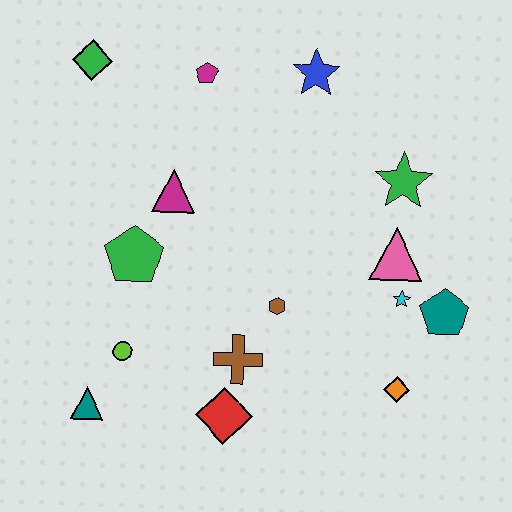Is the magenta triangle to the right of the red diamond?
No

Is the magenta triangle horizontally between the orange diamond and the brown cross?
No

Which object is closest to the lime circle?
The teal triangle is closest to the lime circle.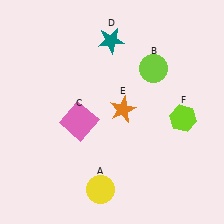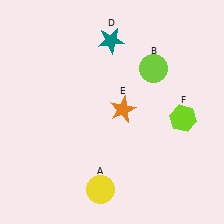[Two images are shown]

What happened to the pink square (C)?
The pink square (C) was removed in Image 2. It was in the bottom-left area of Image 1.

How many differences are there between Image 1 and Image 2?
There is 1 difference between the two images.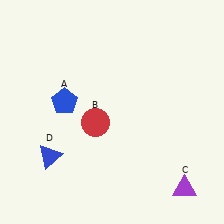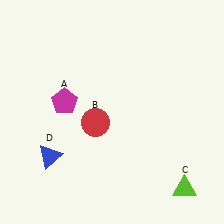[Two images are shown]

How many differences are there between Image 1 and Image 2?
There are 2 differences between the two images.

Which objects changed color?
A changed from blue to magenta. C changed from purple to lime.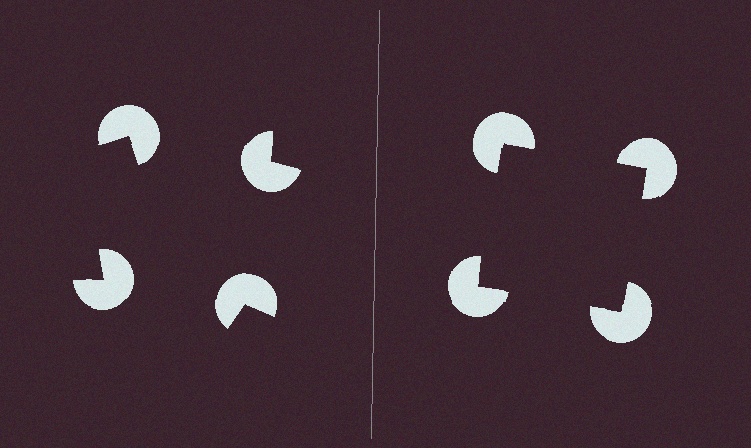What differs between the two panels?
The pac-man discs are positioned identically on both sides; only the wedge orientations differ. On the right they align to a square; on the left they are misaligned.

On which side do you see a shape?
An illusory square appears on the right side. On the left side the wedge cuts are rotated, so no coherent shape forms.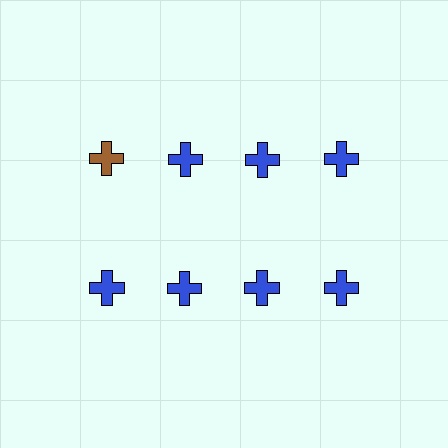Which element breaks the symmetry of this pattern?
The brown cross in the top row, leftmost column breaks the symmetry. All other shapes are blue crosses.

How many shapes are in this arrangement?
There are 8 shapes arranged in a grid pattern.